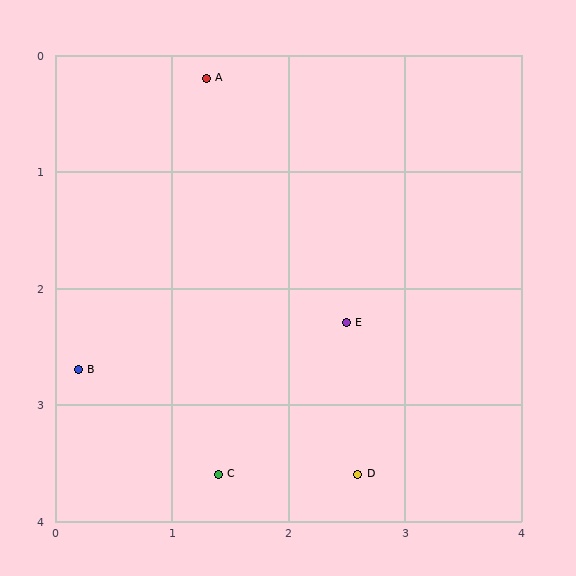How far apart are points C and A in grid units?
Points C and A are about 3.4 grid units apart.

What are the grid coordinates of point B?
Point B is at approximately (0.2, 2.7).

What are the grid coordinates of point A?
Point A is at approximately (1.3, 0.2).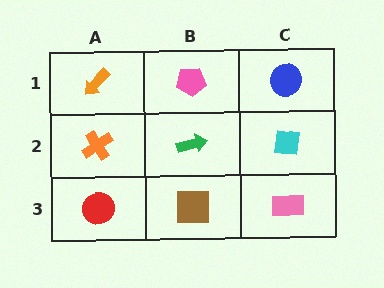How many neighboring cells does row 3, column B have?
3.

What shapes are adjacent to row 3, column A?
An orange cross (row 2, column A), a brown square (row 3, column B).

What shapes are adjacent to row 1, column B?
A green arrow (row 2, column B), an orange arrow (row 1, column A), a blue circle (row 1, column C).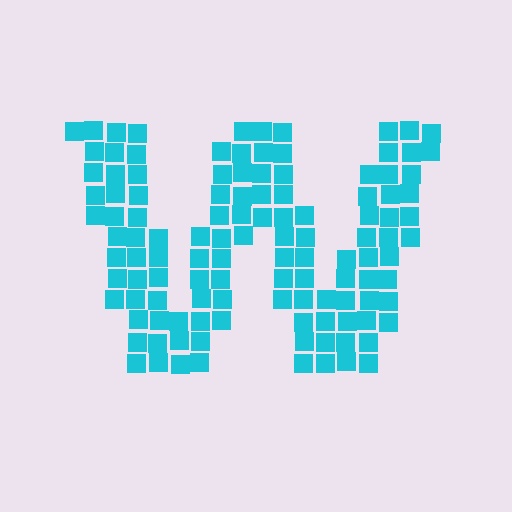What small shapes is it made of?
It is made of small squares.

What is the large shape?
The large shape is the letter W.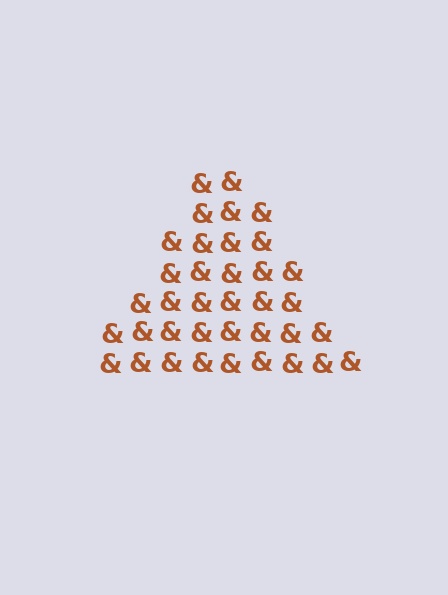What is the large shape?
The large shape is a triangle.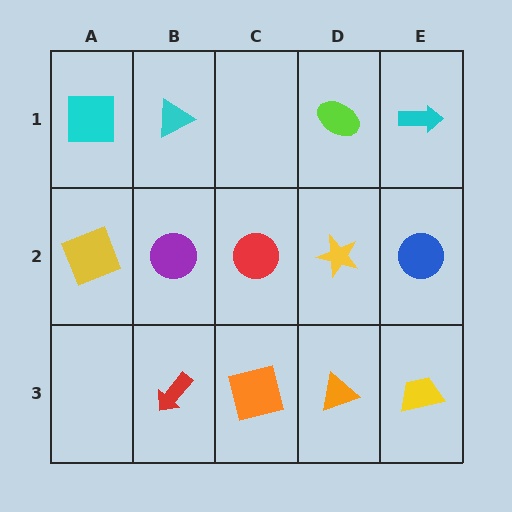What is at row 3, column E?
A yellow trapezoid.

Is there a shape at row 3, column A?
No, that cell is empty.